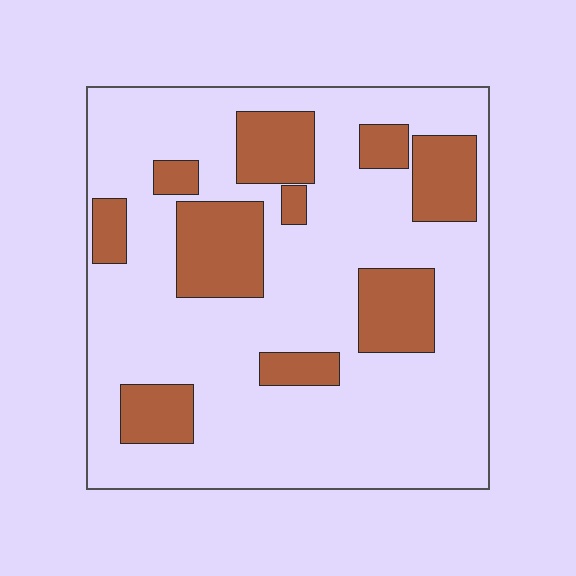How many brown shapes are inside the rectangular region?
10.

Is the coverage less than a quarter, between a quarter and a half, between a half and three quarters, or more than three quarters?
Between a quarter and a half.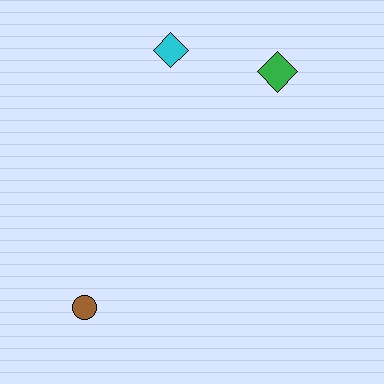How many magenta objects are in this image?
There are no magenta objects.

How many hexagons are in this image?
There are no hexagons.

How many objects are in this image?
There are 3 objects.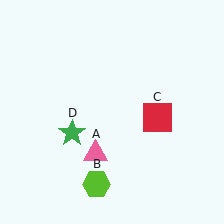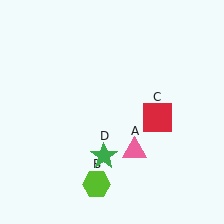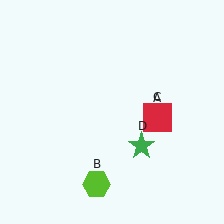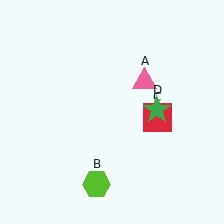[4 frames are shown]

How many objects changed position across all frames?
2 objects changed position: pink triangle (object A), green star (object D).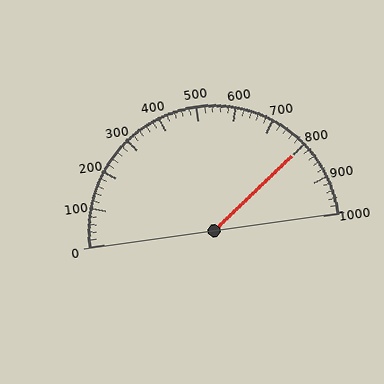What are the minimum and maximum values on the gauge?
The gauge ranges from 0 to 1000.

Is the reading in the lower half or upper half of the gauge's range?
The reading is in the upper half of the range (0 to 1000).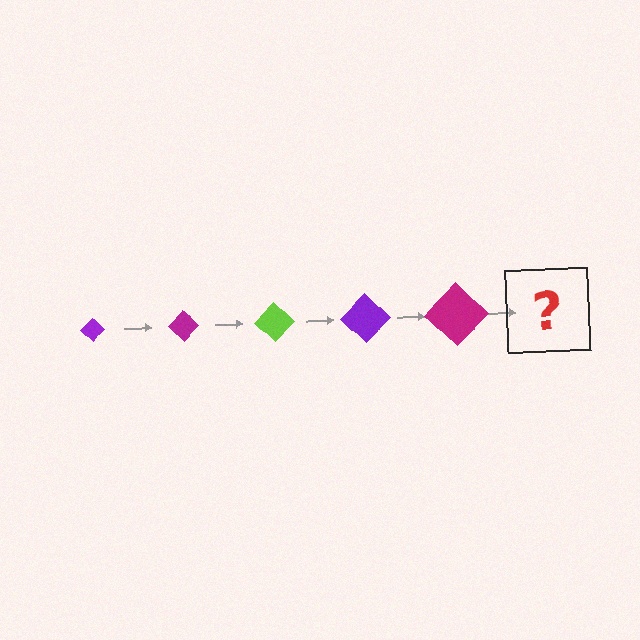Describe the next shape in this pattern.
It should be a lime diamond, larger than the previous one.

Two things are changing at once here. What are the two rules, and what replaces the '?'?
The two rules are that the diamond grows larger each step and the color cycles through purple, magenta, and lime. The '?' should be a lime diamond, larger than the previous one.